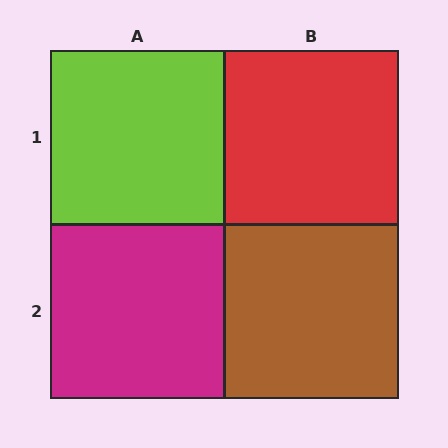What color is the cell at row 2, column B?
Brown.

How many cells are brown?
1 cell is brown.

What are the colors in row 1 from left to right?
Lime, red.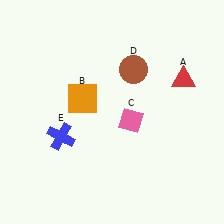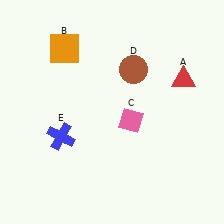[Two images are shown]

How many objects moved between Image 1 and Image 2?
1 object moved between the two images.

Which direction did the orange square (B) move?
The orange square (B) moved up.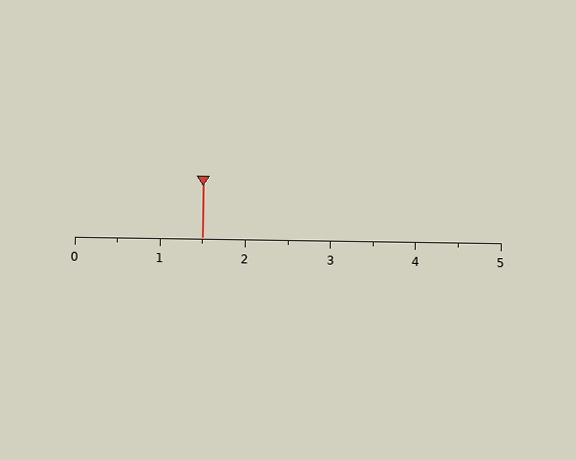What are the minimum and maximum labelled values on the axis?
The axis runs from 0 to 5.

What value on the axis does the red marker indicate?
The marker indicates approximately 1.5.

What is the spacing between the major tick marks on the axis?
The major ticks are spaced 1 apart.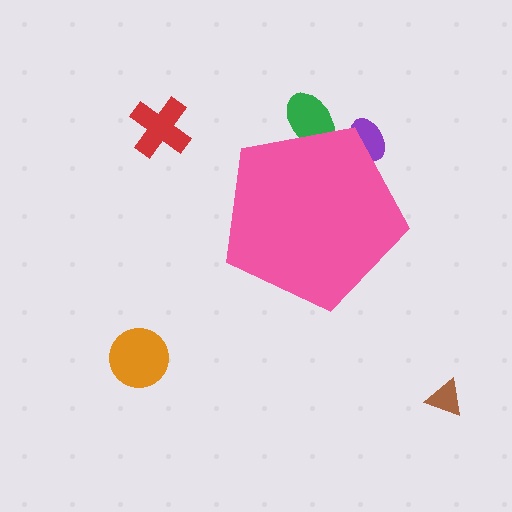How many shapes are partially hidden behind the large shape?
2 shapes are partially hidden.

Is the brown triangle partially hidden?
No, the brown triangle is fully visible.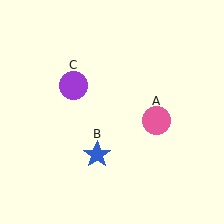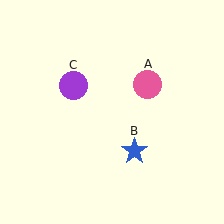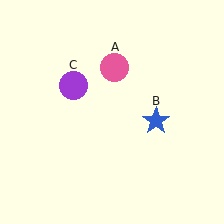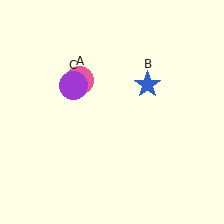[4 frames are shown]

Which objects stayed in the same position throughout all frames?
Purple circle (object C) remained stationary.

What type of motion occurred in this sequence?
The pink circle (object A), blue star (object B) rotated counterclockwise around the center of the scene.